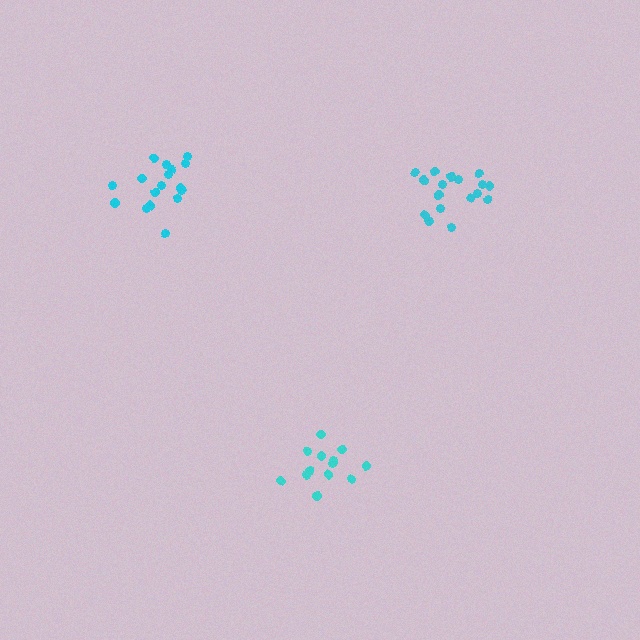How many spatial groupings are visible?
There are 3 spatial groupings.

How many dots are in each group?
Group 1: 17 dots, Group 2: 15 dots, Group 3: 17 dots (49 total).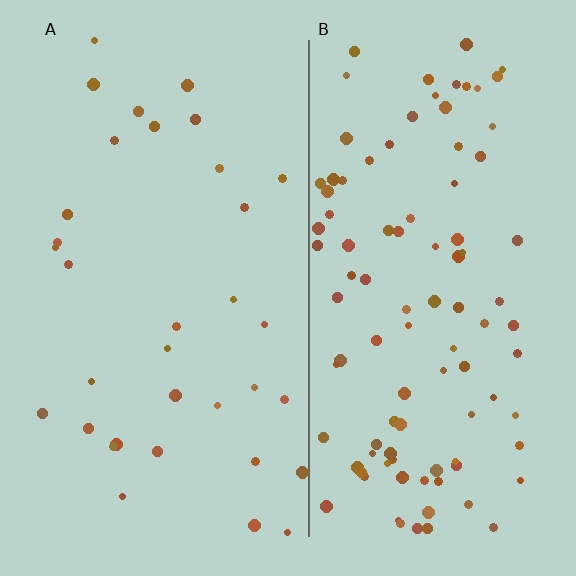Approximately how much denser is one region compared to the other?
Approximately 3.0× — region B over region A.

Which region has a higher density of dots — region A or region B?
B (the right).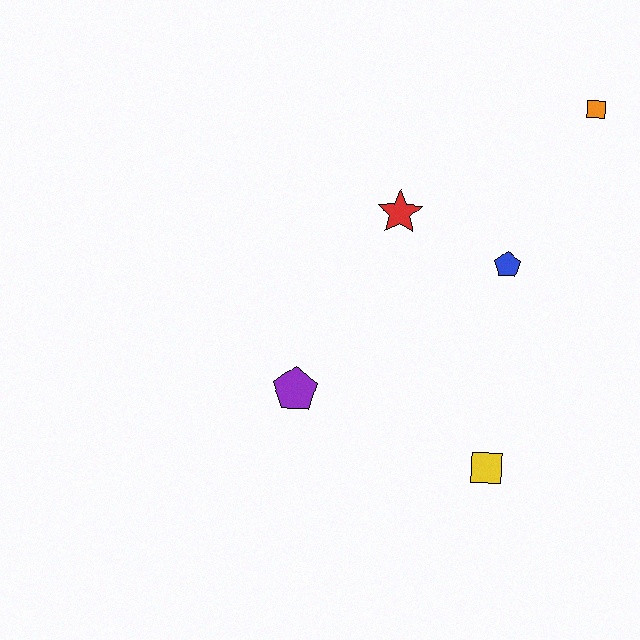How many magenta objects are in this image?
There are no magenta objects.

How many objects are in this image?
There are 5 objects.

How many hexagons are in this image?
There are no hexagons.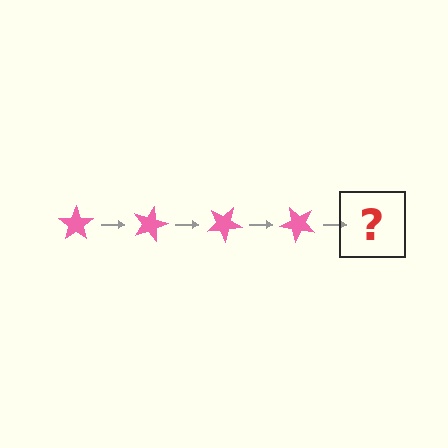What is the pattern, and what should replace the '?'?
The pattern is that the star rotates 15 degrees each step. The '?' should be a pink star rotated 60 degrees.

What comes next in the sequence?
The next element should be a pink star rotated 60 degrees.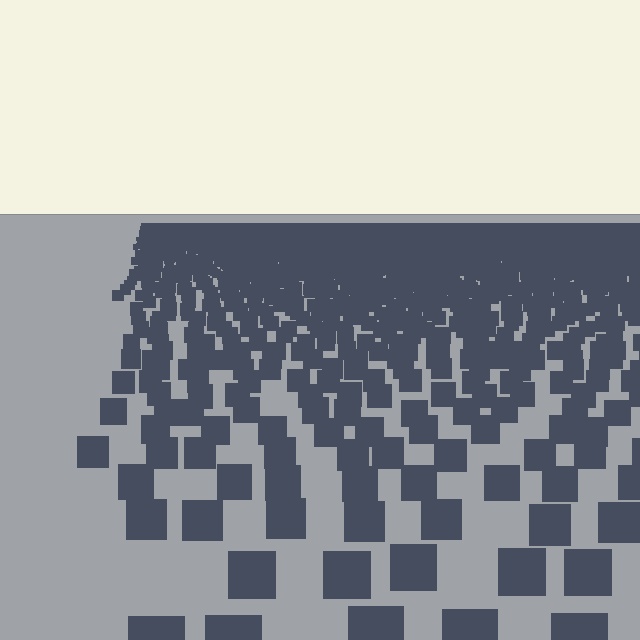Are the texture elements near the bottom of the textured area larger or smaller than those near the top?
Larger. Near the bottom, elements are closer to the viewer and appear at a bigger on-screen size.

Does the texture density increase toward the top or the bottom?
Density increases toward the top.